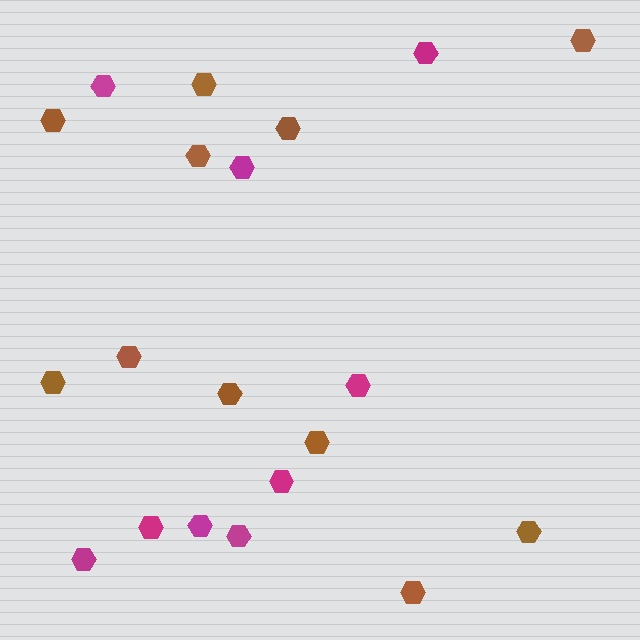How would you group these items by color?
There are 2 groups: one group of magenta hexagons (9) and one group of brown hexagons (11).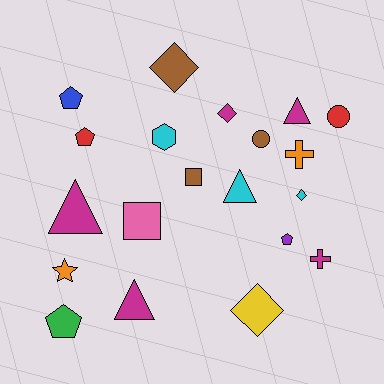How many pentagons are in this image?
There are 4 pentagons.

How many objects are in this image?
There are 20 objects.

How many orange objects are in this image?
There are 2 orange objects.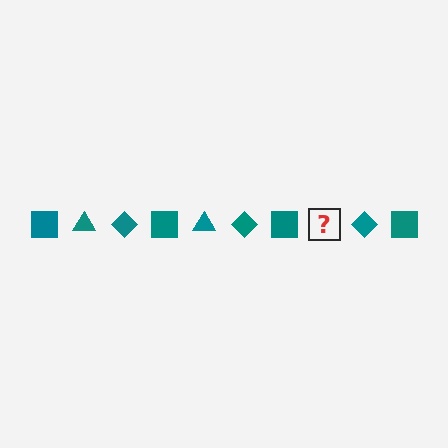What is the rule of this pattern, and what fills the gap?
The rule is that the pattern cycles through square, triangle, diamond shapes in teal. The gap should be filled with a teal triangle.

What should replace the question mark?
The question mark should be replaced with a teal triangle.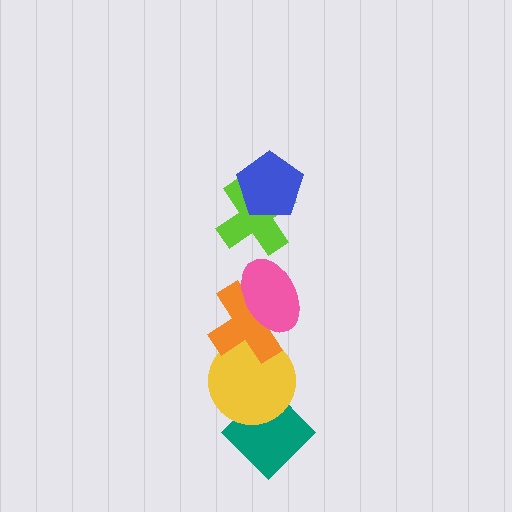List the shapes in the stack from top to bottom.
From top to bottom: the blue pentagon, the lime cross, the pink ellipse, the orange cross, the yellow circle, the teal diamond.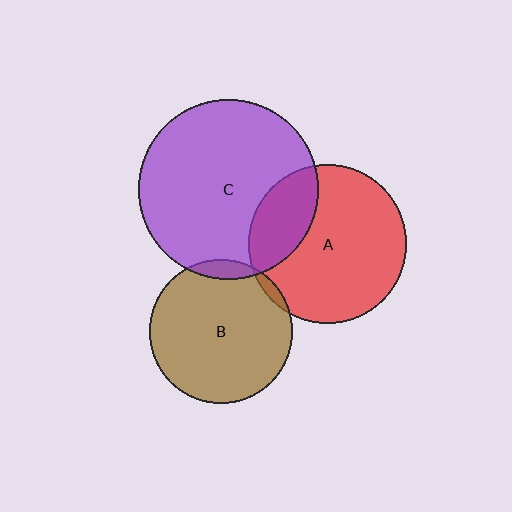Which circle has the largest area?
Circle C (purple).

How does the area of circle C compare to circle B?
Approximately 1.6 times.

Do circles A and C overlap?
Yes.